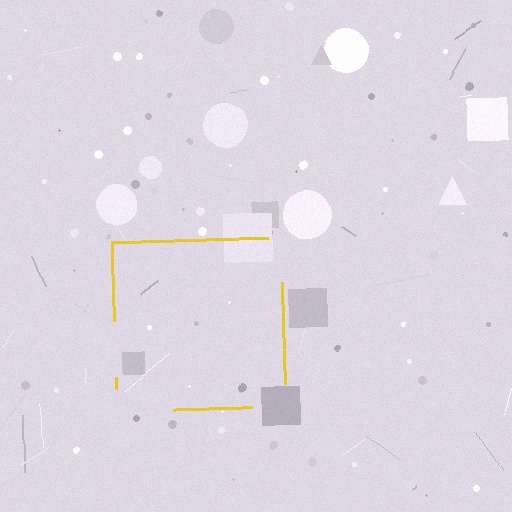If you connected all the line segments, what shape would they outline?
They would outline a square.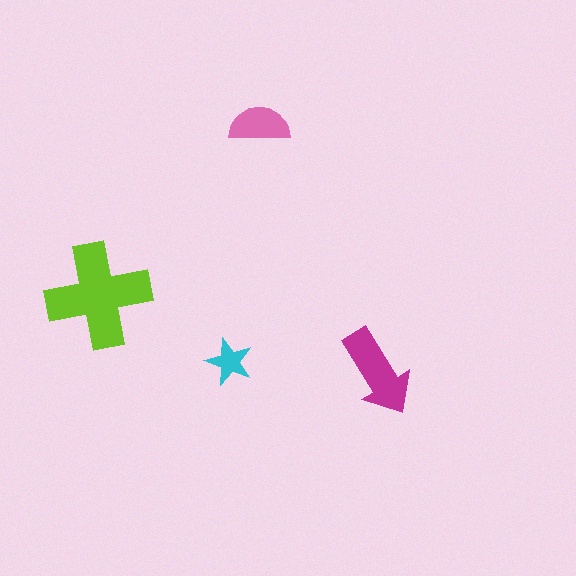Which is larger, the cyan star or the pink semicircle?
The pink semicircle.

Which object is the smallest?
The cyan star.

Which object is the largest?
The lime cross.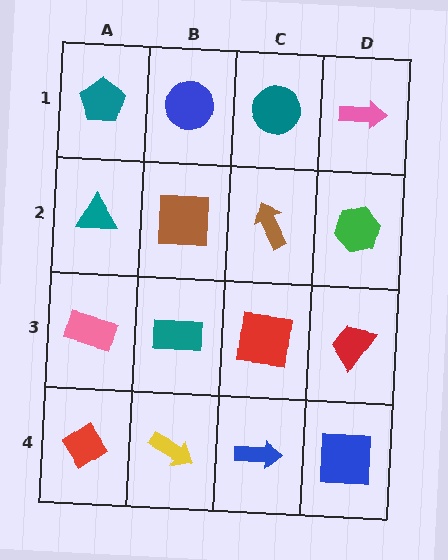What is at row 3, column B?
A teal rectangle.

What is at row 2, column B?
A brown square.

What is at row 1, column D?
A pink arrow.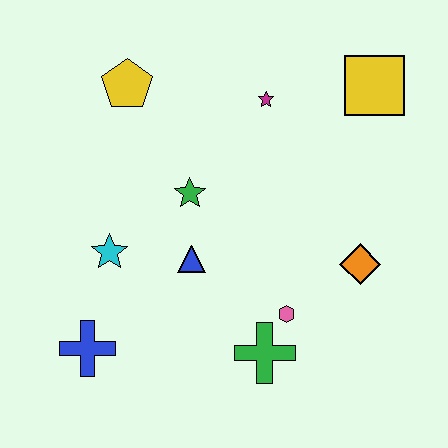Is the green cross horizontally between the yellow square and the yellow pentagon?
Yes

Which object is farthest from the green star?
The yellow square is farthest from the green star.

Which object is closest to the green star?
The blue triangle is closest to the green star.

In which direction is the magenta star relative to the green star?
The magenta star is above the green star.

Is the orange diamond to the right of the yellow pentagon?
Yes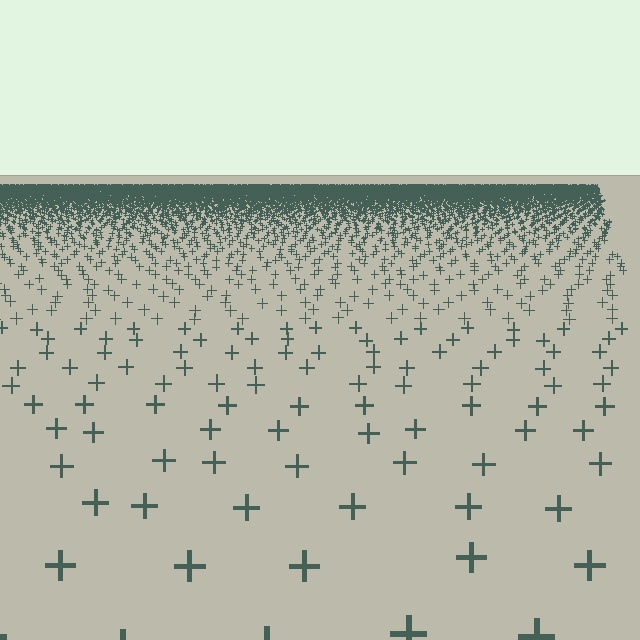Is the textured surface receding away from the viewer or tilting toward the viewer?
The surface is receding away from the viewer. Texture elements get smaller and denser toward the top.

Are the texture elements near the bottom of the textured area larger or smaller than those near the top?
Larger. Near the bottom, elements are closer to the viewer and appear at a bigger on-screen size.